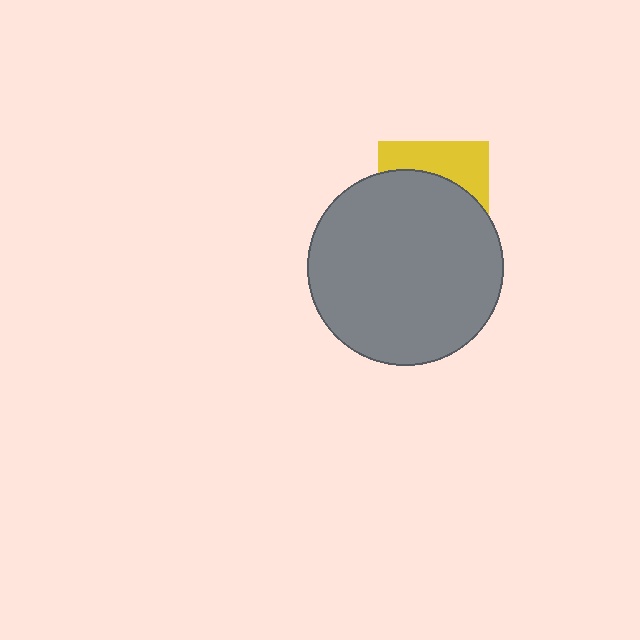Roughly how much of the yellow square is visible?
A small part of it is visible (roughly 35%).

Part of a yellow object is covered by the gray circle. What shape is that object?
It is a square.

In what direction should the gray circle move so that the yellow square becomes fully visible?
The gray circle should move down. That is the shortest direction to clear the overlap and leave the yellow square fully visible.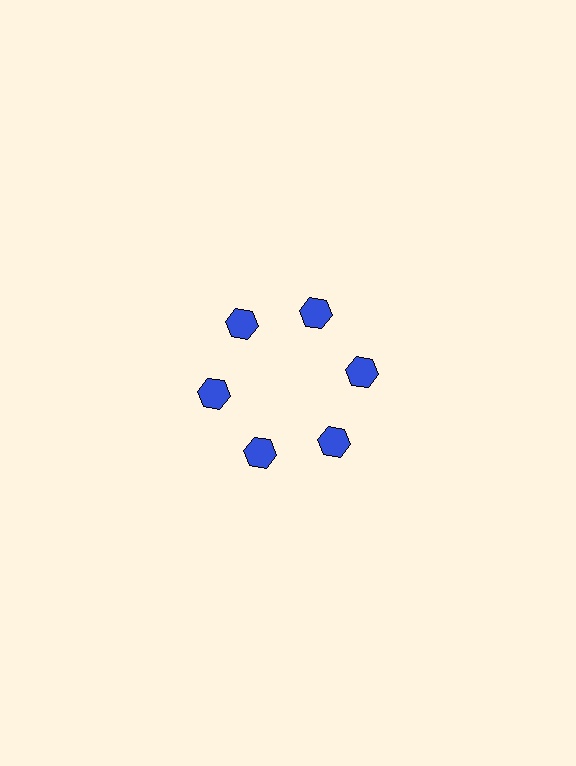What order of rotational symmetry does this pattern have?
This pattern has 6-fold rotational symmetry.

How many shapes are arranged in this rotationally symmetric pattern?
There are 6 shapes, arranged in 6 groups of 1.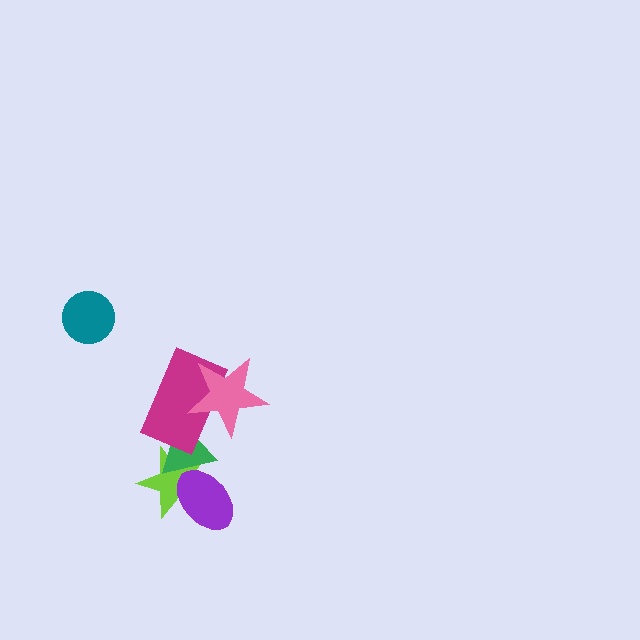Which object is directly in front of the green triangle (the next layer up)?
The purple ellipse is directly in front of the green triangle.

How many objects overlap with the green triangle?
3 objects overlap with the green triangle.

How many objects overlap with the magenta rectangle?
2 objects overlap with the magenta rectangle.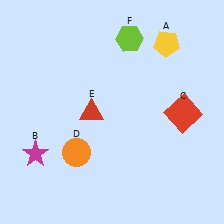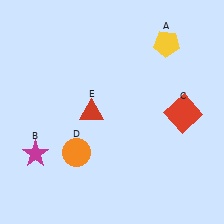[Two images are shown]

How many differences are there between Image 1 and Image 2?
There is 1 difference between the two images.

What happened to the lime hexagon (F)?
The lime hexagon (F) was removed in Image 2. It was in the top-right area of Image 1.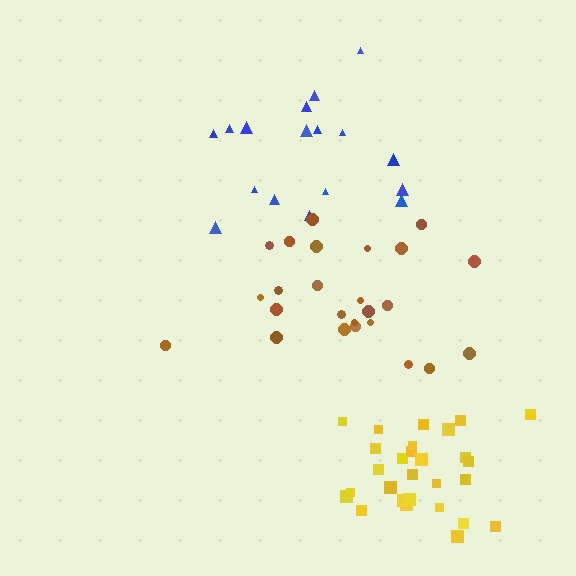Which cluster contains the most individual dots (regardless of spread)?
Yellow (28).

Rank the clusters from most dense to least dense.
yellow, brown, blue.